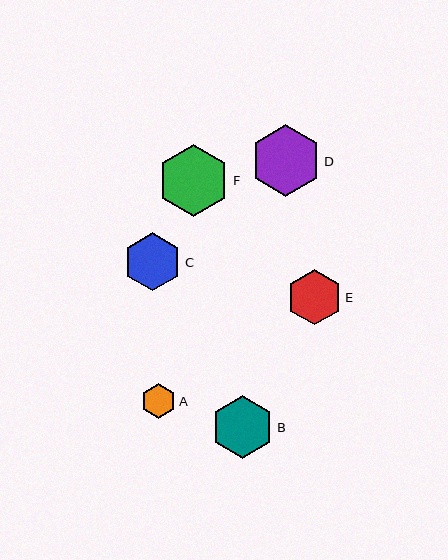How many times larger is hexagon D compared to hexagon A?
Hexagon D is approximately 2.0 times the size of hexagon A.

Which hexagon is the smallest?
Hexagon A is the smallest with a size of approximately 35 pixels.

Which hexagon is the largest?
Hexagon F is the largest with a size of approximately 72 pixels.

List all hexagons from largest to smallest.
From largest to smallest: F, D, B, C, E, A.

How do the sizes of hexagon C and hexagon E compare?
Hexagon C and hexagon E are approximately the same size.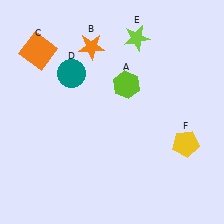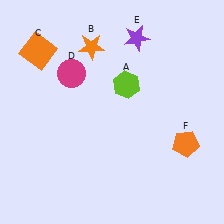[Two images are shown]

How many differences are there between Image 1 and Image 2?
There are 3 differences between the two images.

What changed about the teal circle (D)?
In Image 1, D is teal. In Image 2, it changed to magenta.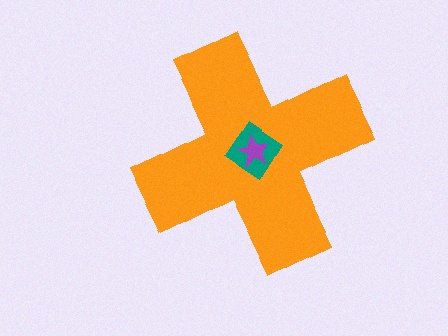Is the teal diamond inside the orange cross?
Yes.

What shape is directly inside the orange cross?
The teal diamond.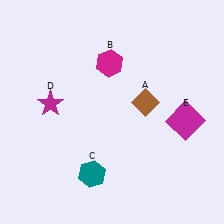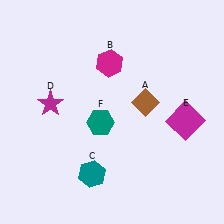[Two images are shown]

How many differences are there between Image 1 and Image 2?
There is 1 difference between the two images.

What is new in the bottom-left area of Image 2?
A teal hexagon (F) was added in the bottom-left area of Image 2.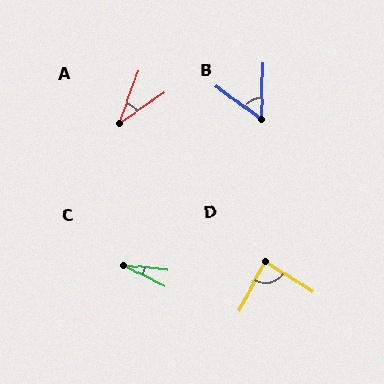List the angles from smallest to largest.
C (21°), A (35°), B (55°), D (85°).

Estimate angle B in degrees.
Approximately 55 degrees.